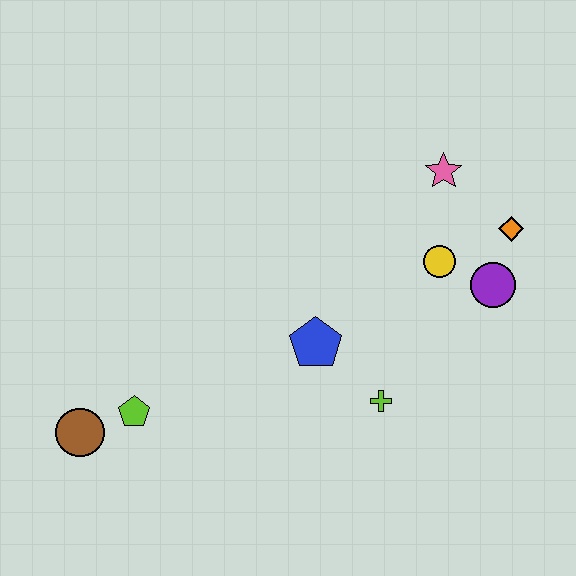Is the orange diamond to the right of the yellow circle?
Yes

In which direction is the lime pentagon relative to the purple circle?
The lime pentagon is to the left of the purple circle.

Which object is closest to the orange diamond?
The purple circle is closest to the orange diamond.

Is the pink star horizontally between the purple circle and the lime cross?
Yes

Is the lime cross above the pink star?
No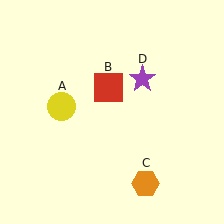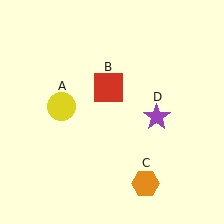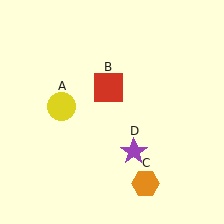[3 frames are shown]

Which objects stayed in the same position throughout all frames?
Yellow circle (object A) and red square (object B) and orange hexagon (object C) remained stationary.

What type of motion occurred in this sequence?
The purple star (object D) rotated clockwise around the center of the scene.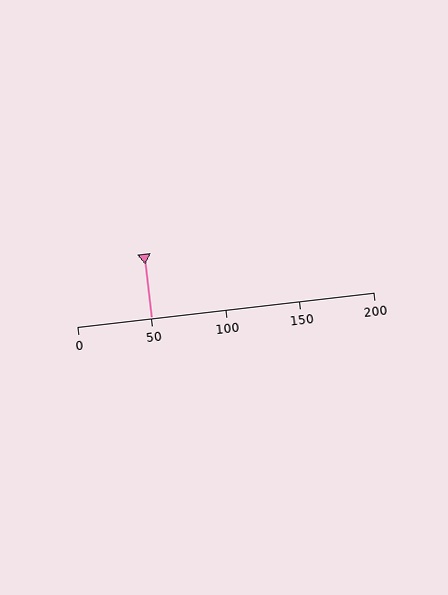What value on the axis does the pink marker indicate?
The marker indicates approximately 50.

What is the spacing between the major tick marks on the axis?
The major ticks are spaced 50 apart.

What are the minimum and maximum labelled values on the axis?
The axis runs from 0 to 200.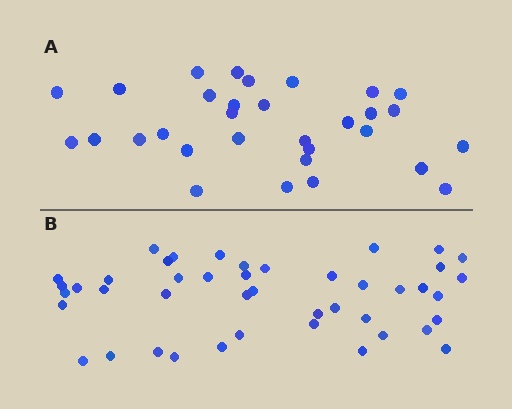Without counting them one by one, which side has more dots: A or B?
Region B (the bottom region) has more dots.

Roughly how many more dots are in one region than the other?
Region B has approximately 15 more dots than region A.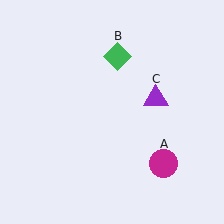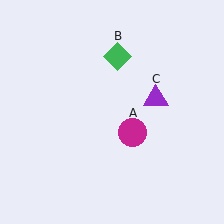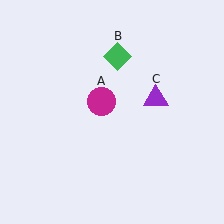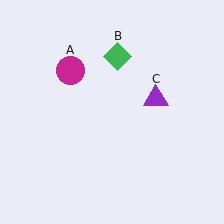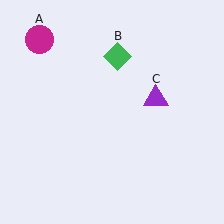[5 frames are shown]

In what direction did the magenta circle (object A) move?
The magenta circle (object A) moved up and to the left.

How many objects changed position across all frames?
1 object changed position: magenta circle (object A).